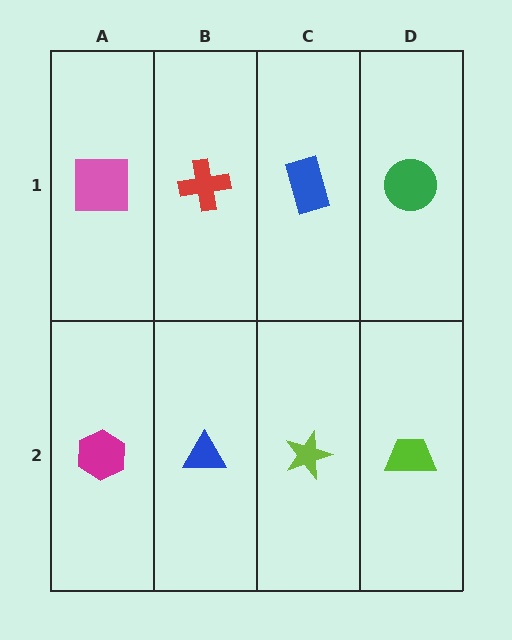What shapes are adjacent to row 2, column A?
A pink square (row 1, column A), a blue triangle (row 2, column B).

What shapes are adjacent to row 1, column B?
A blue triangle (row 2, column B), a pink square (row 1, column A), a blue rectangle (row 1, column C).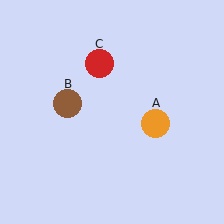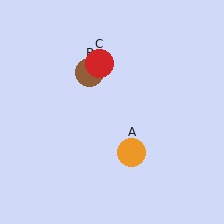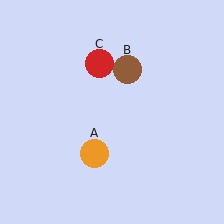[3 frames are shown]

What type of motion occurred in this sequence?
The orange circle (object A), brown circle (object B) rotated clockwise around the center of the scene.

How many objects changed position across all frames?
2 objects changed position: orange circle (object A), brown circle (object B).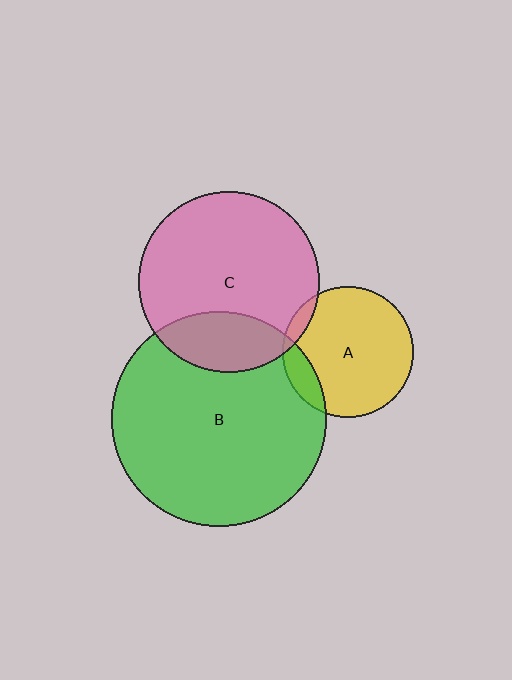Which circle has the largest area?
Circle B (green).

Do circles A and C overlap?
Yes.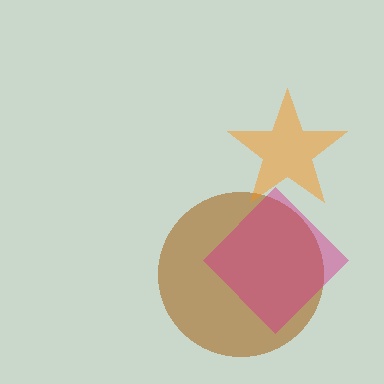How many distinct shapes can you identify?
There are 3 distinct shapes: a brown circle, an orange star, a magenta diamond.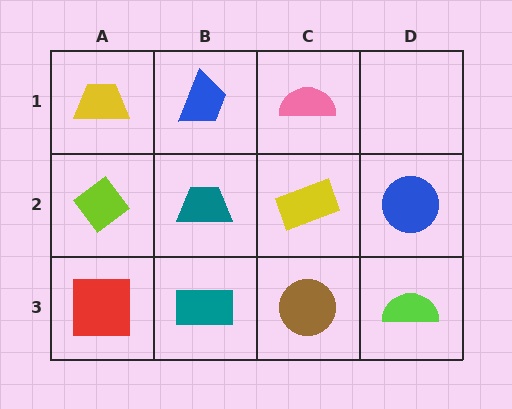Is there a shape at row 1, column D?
No, that cell is empty.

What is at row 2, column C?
A yellow rectangle.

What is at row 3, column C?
A brown circle.